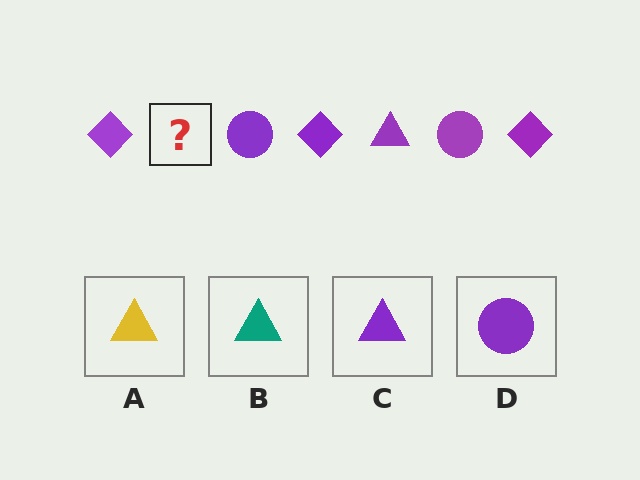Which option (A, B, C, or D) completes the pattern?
C.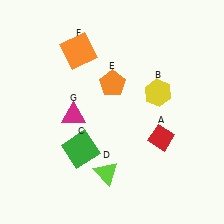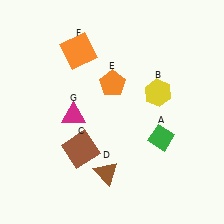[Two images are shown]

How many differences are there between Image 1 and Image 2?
There are 3 differences between the two images.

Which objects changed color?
A changed from red to green. C changed from green to brown. D changed from lime to brown.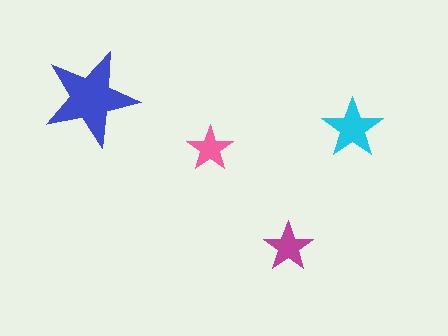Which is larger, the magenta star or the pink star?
The magenta one.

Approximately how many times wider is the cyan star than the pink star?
About 1.5 times wider.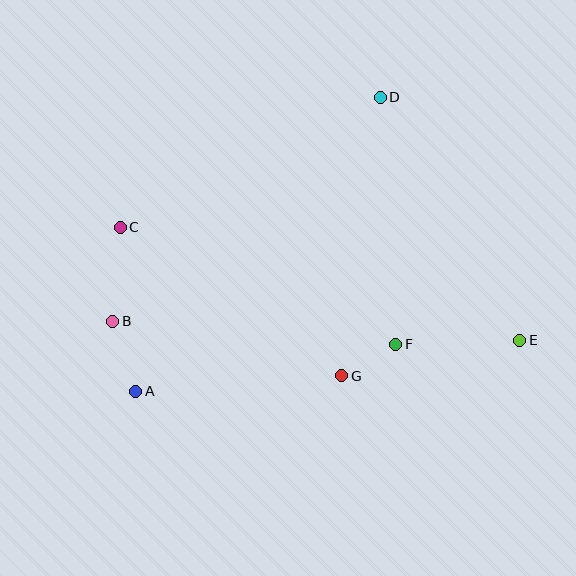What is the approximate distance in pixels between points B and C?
The distance between B and C is approximately 94 pixels.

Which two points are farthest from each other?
Points C and E are farthest from each other.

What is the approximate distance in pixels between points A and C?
The distance between A and C is approximately 165 pixels.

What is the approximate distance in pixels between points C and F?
The distance between C and F is approximately 299 pixels.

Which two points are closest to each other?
Points F and G are closest to each other.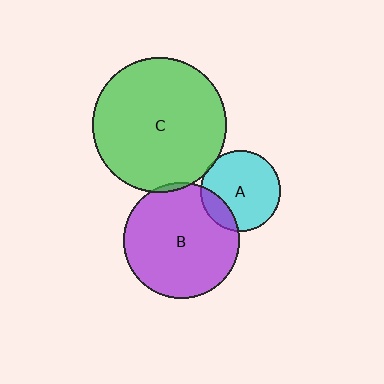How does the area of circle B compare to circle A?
Approximately 2.1 times.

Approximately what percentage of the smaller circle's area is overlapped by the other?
Approximately 15%.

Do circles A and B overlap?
Yes.